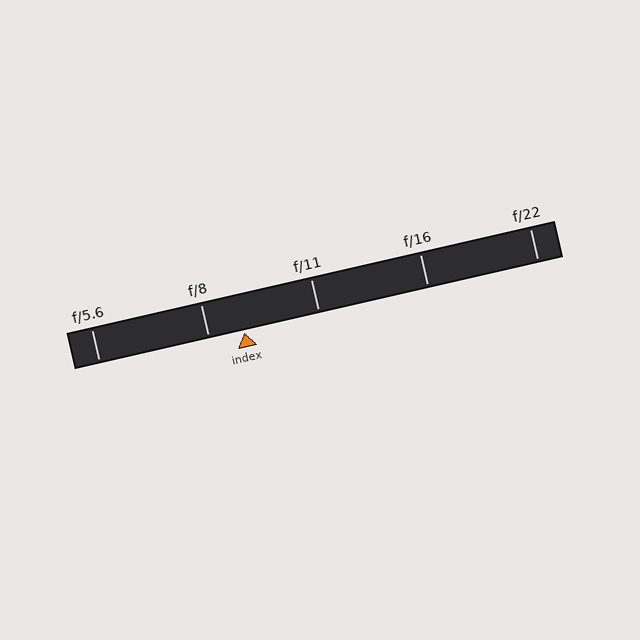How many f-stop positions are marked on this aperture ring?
There are 5 f-stop positions marked.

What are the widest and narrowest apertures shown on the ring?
The widest aperture shown is f/5.6 and the narrowest is f/22.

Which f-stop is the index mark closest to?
The index mark is closest to f/8.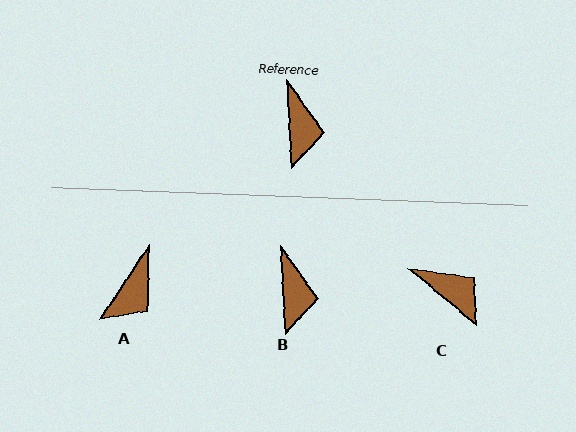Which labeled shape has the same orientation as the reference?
B.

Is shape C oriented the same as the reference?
No, it is off by about 47 degrees.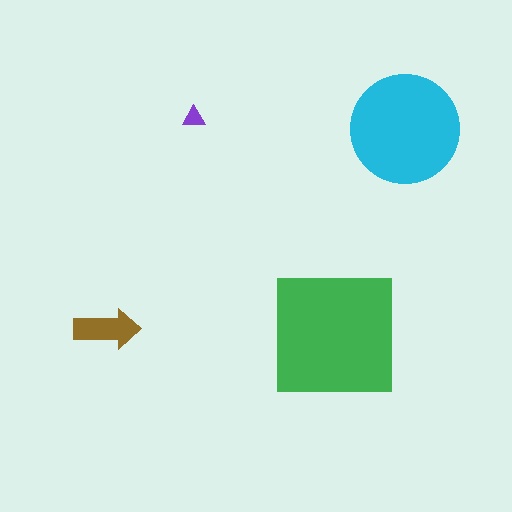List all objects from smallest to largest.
The purple triangle, the brown arrow, the cyan circle, the green square.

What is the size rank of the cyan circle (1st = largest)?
2nd.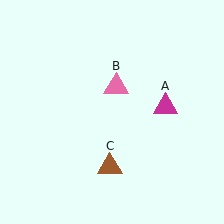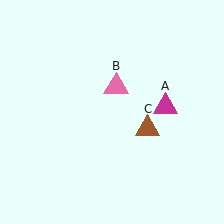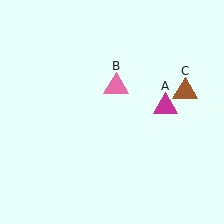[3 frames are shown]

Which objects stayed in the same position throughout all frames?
Magenta triangle (object A) and pink triangle (object B) remained stationary.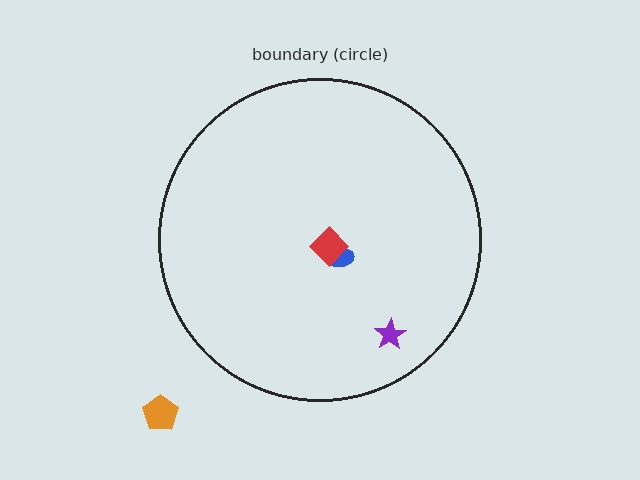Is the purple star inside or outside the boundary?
Inside.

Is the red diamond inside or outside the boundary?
Inside.